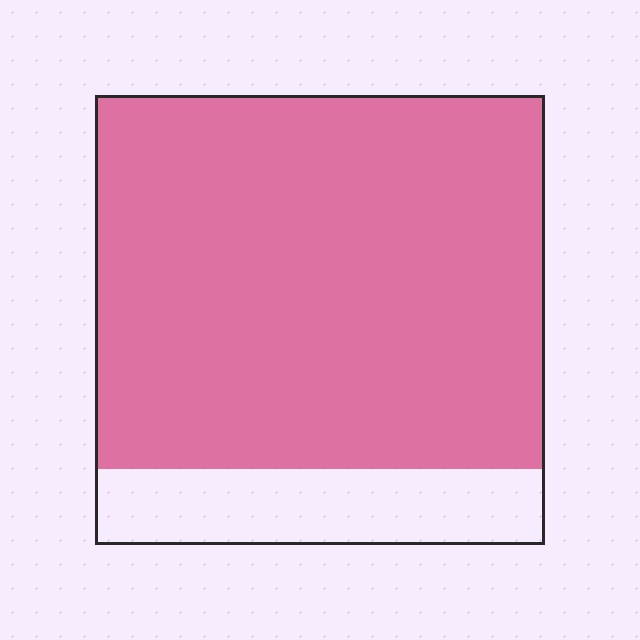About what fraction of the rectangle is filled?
About five sixths (5/6).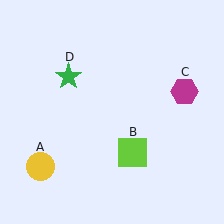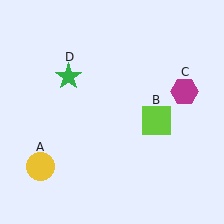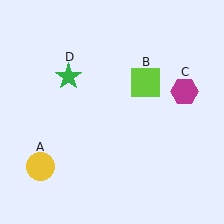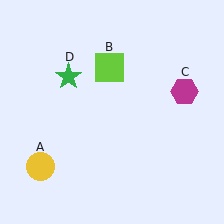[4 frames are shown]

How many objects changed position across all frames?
1 object changed position: lime square (object B).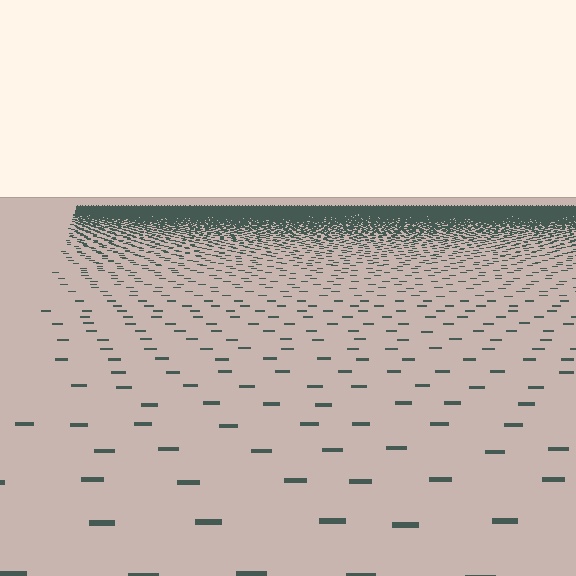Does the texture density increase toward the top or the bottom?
Density increases toward the top.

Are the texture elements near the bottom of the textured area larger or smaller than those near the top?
Larger. Near the bottom, elements are closer to the viewer and appear at a bigger on-screen size.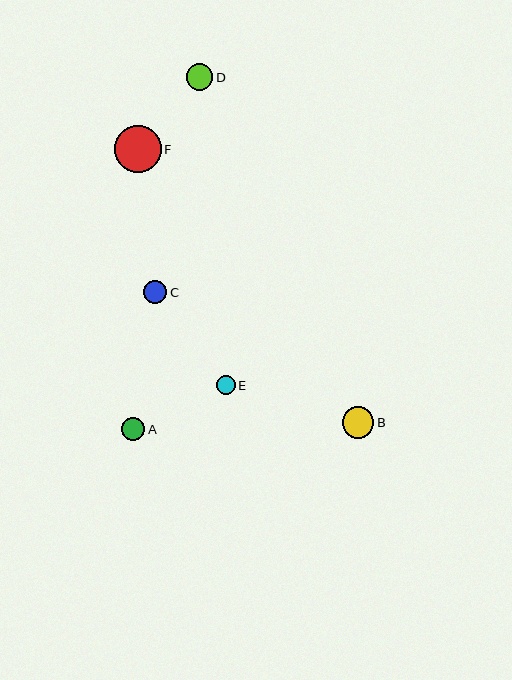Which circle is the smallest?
Circle E is the smallest with a size of approximately 18 pixels.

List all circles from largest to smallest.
From largest to smallest: F, B, D, A, C, E.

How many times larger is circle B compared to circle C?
Circle B is approximately 1.4 times the size of circle C.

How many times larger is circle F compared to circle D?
Circle F is approximately 1.8 times the size of circle D.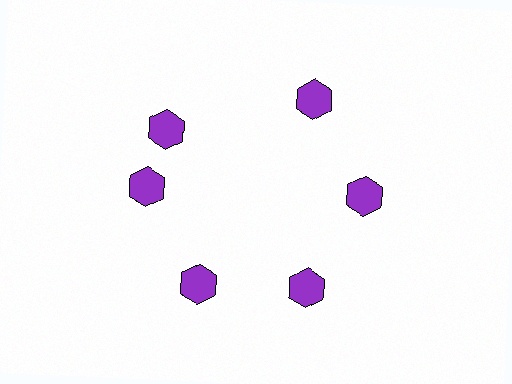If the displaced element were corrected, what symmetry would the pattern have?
It would have 6-fold rotational symmetry — the pattern would map onto itself every 60 degrees.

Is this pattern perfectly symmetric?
No. The 6 purple hexagons are arranged in a ring, but one element near the 11 o'clock position is rotated out of alignment along the ring, breaking the 6-fold rotational symmetry.